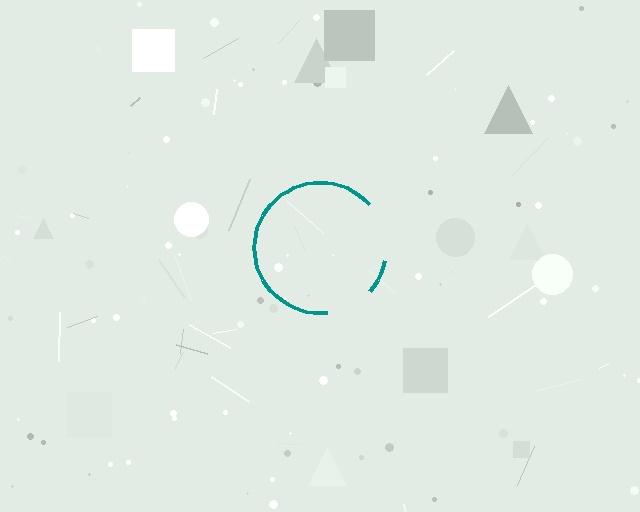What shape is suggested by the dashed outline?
The dashed outline suggests a circle.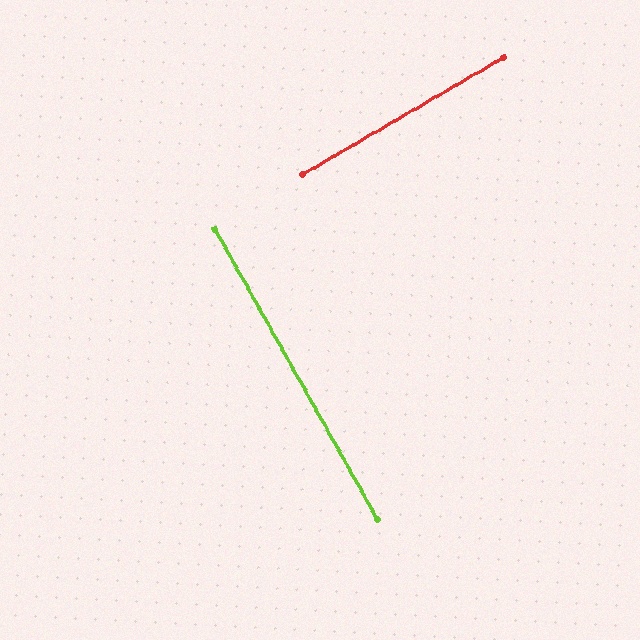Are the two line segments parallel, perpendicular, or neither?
Perpendicular — they meet at approximately 89°.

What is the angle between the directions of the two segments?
Approximately 89 degrees.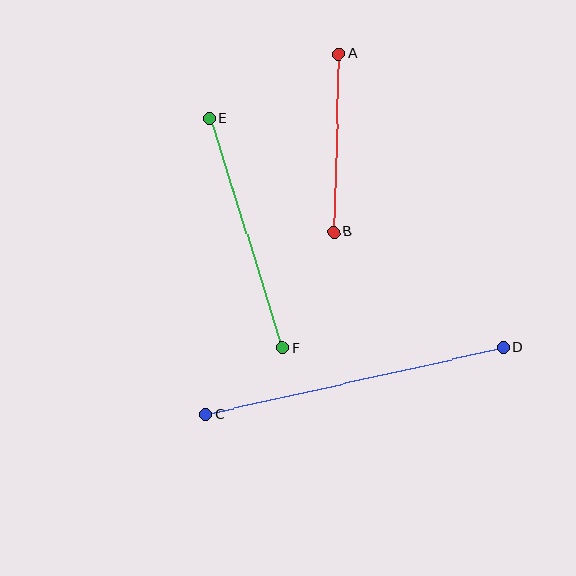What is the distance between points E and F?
The distance is approximately 241 pixels.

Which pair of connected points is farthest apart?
Points C and D are farthest apart.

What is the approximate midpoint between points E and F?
The midpoint is at approximately (246, 233) pixels.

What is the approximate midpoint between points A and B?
The midpoint is at approximately (336, 143) pixels.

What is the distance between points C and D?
The distance is approximately 304 pixels.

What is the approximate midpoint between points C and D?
The midpoint is at approximately (355, 381) pixels.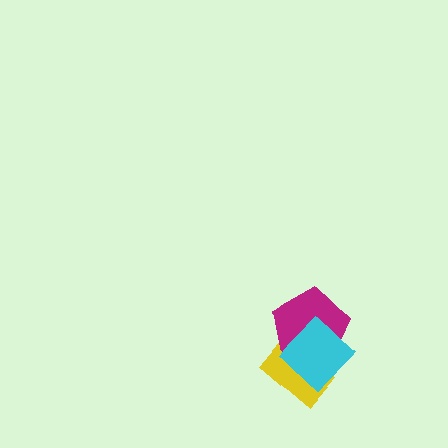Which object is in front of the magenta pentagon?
The cyan diamond is in front of the magenta pentagon.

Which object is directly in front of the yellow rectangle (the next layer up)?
The magenta pentagon is directly in front of the yellow rectangle.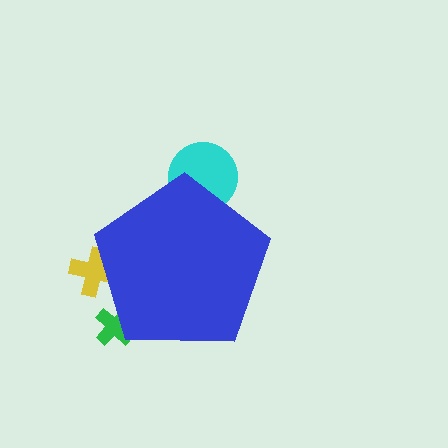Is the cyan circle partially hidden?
Yes, the cyan circle is partially hidden behind the blue pentagon.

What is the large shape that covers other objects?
A blue pentagon.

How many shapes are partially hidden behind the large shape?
3 shapes are partially hidden.